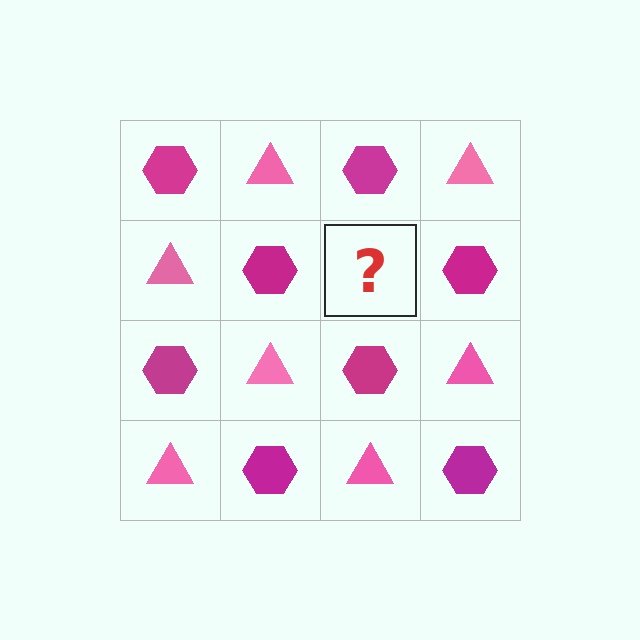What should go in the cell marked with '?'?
The missing cell should contain a pink triangle.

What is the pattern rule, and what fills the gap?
The rule is that it alternates magenta hexagon and pink triangle in a checkerboard pattern. The gap should be filled with a pink triangle.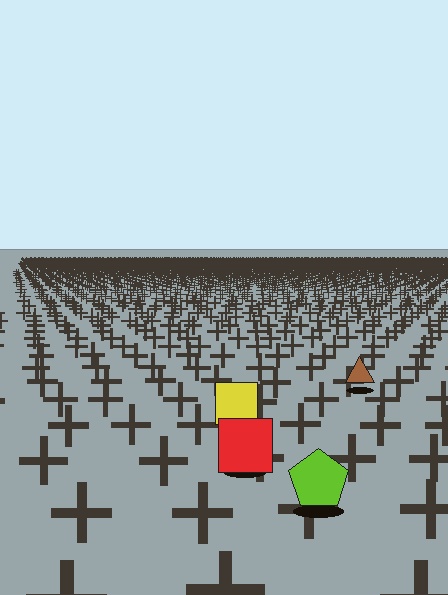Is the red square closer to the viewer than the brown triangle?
Yes. The red square is closer — you can tell from the texture gradient: the ground texture is coarser near it.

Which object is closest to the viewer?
The lime pentagon is closest. The texture marks near it are larger and more spread out.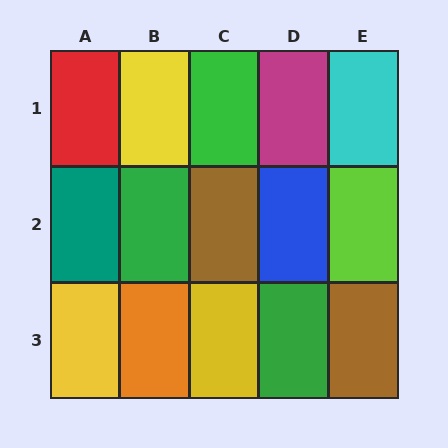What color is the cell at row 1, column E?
Cyan.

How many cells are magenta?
1 cell is magenta.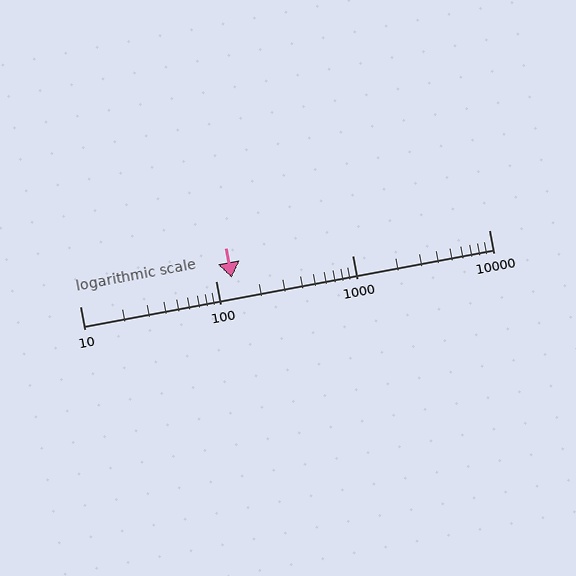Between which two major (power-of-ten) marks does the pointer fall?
The pointer is between 100 and 1000.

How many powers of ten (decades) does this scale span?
The scale spans 3 decades, from 10 to 10000.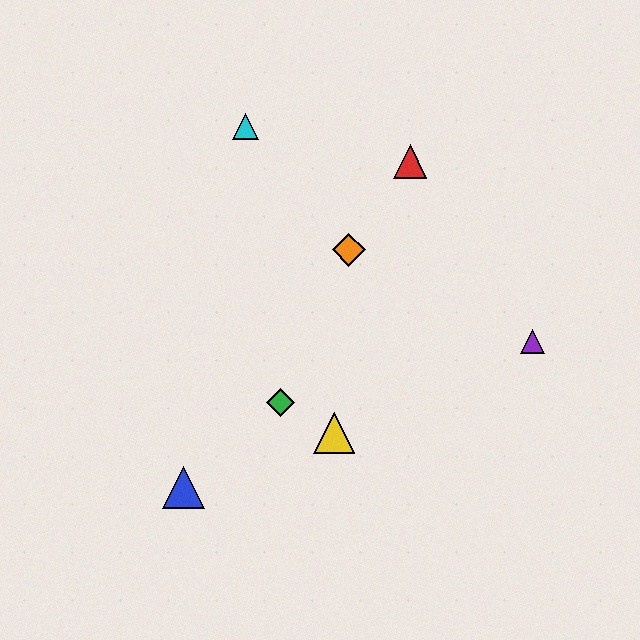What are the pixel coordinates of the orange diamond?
The orange diamond is at (349, 250).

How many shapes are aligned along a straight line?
3 shapes (the red triangle, the blue triangle, the orange diamond) are aligned along a straight line.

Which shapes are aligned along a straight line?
The red triangle, the blue triangle, the orange diamond are aligned along a straight line.